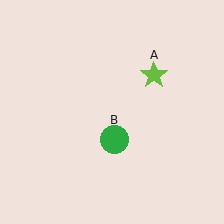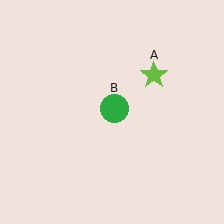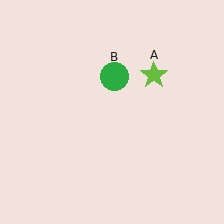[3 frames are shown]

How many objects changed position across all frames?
1 object changed position: green circle (object B).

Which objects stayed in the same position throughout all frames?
Lime star (object A) remained stationary.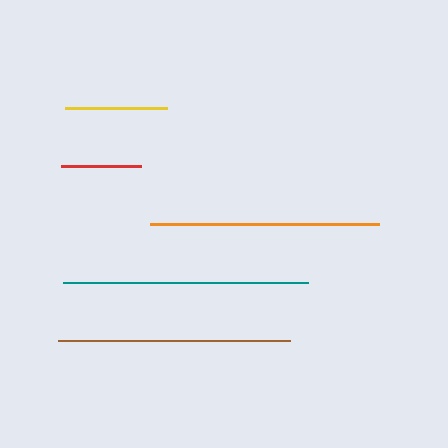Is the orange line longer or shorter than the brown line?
The brown line is longer than the orange line.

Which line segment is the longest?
The teal line is the longest at approximately 245 pixels.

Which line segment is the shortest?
The red line is the shortest at approximately 80 pixels.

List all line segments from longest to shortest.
From longest to shortest: teal, brown, orange, yellow, red.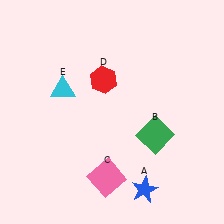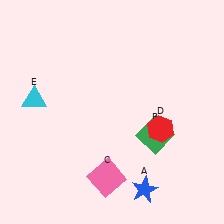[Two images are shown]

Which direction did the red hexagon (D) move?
The red hexagon (D) moved right.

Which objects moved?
The objects that moved are: the red hexagon (D), the cyan triangle (E).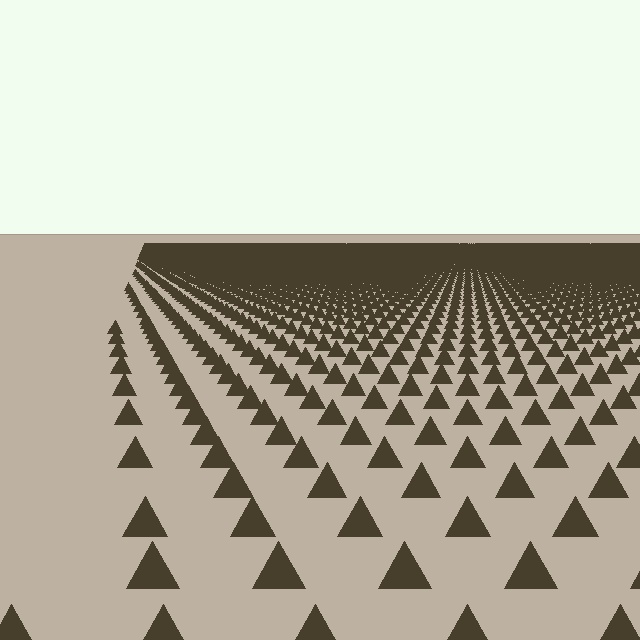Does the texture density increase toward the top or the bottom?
Density increases toward the top.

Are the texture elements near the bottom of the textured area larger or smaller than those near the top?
Larger. Near the bottom, elements are closer to the viewer and appear at a bigger on-screen size.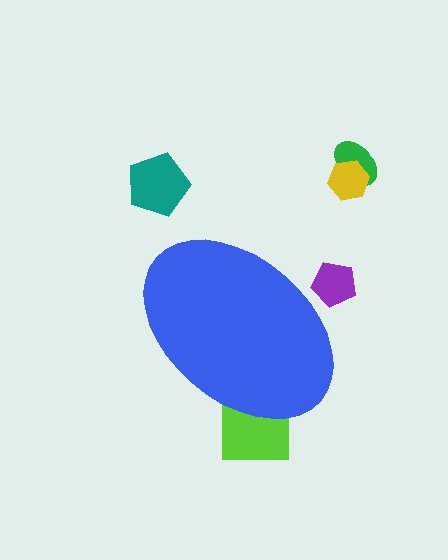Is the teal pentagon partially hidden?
No, the teal pentagon is fully visible.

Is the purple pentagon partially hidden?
Yes, the purple pentagon is partially hidden behind the blue ellipse.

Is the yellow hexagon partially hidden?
No, the yellow hexagon is fully visible.